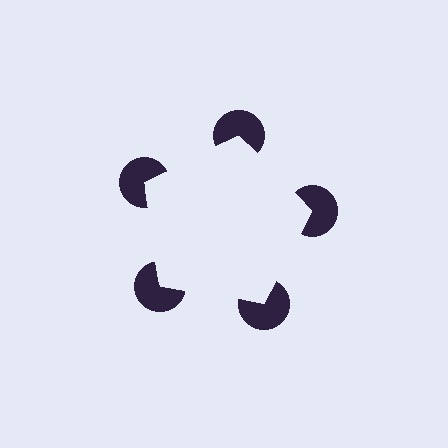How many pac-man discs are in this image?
There are 5 — one at each vertex of the illusory pentagon.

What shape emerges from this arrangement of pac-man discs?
An illusory pentagon — its edges are inferred from the aligned wedge cuts in the pac-man discs, not physically drawn.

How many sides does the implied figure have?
5 sides.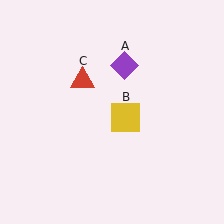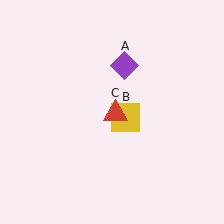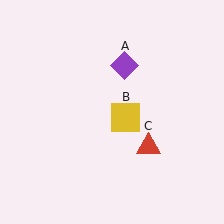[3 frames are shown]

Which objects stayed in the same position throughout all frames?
Purple diamond (object A) and yellow square (object B) remained stationary.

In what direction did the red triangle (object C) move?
The red triangle (object C) moved down and to the right.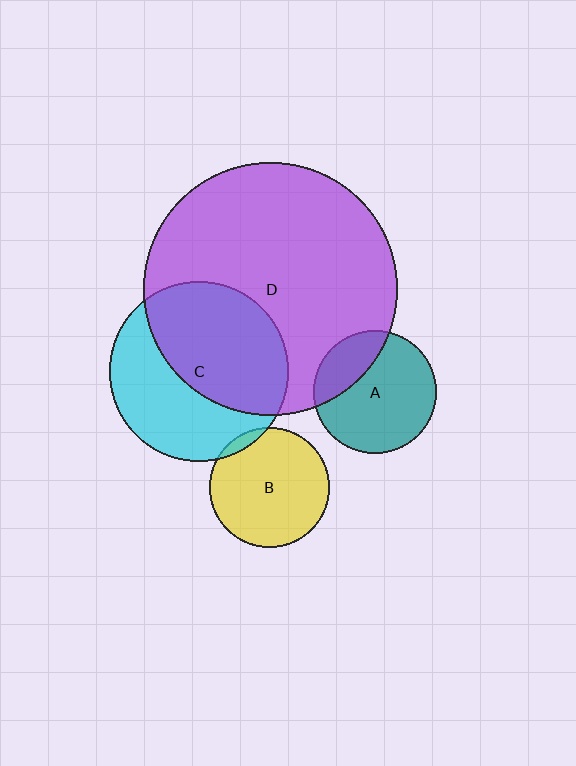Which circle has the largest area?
Circle D (purple).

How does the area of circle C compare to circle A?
Approximately 2.1 times.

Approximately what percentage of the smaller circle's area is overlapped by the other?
Approximately 5%.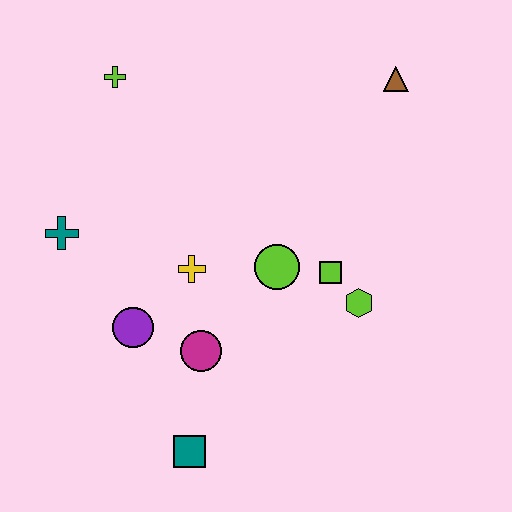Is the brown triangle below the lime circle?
No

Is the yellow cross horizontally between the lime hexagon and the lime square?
No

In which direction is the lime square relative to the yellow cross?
The lime square is to the right of the yellow cross.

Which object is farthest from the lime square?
The lime cross is farthest from the lime square.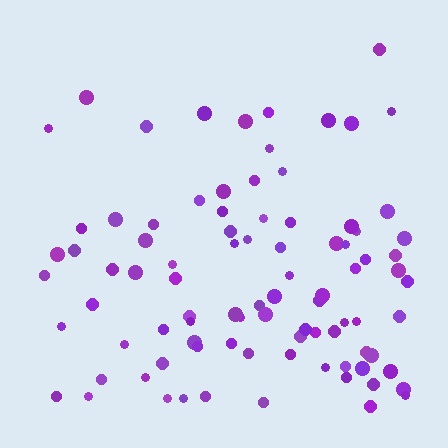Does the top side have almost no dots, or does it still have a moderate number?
Still a moderate number, just noticeably fewer than the bottom.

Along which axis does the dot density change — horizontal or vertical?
Vertical.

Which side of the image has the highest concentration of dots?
The bottom.